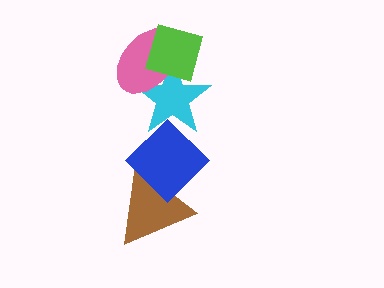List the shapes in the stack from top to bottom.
From top to bottom: the lime diamond, the pink ellipse, the cyan star, the blue diamond, the brown triangle.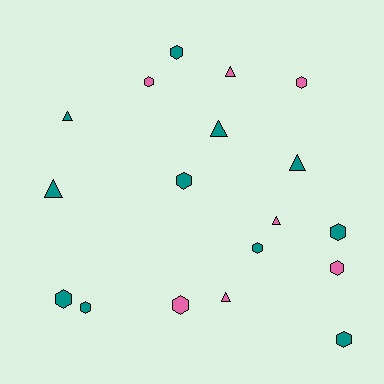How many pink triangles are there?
There are 3 pink triangles.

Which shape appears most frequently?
Hexagon, with 11 objects.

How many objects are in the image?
There are 18 objects.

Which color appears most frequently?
Teal, with 11 objects.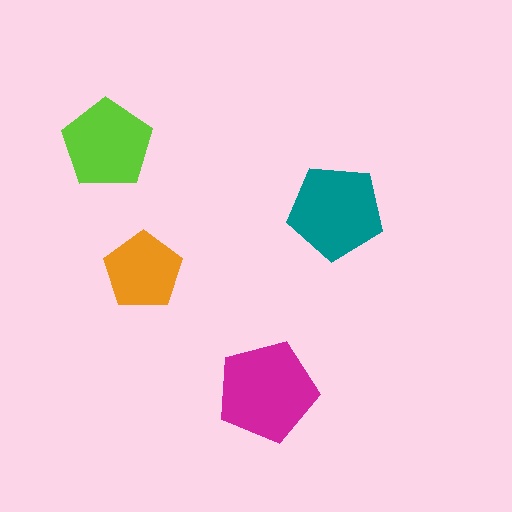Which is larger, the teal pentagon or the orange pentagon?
The teal one.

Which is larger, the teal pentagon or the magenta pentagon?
The magenta one.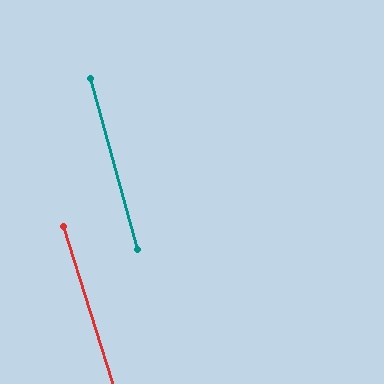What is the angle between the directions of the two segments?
Approximately 2 degrees.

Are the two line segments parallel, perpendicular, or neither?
Parallel — their directions differ by only 1.8°.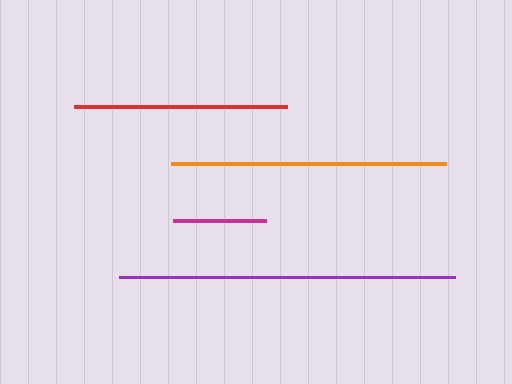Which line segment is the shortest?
The magenta line is the shortest at approximately 93 pixels.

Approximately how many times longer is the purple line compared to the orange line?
The purple line is approximately 1.2 times the length of the orange line.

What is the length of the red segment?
The red segment is approximately 214 pixels long.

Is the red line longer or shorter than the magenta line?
The red line is longer than the magenta line.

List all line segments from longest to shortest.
From longest to shortest: purple, orange, red, magenta.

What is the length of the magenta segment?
The magenta segment is approximately 93 pixels long.